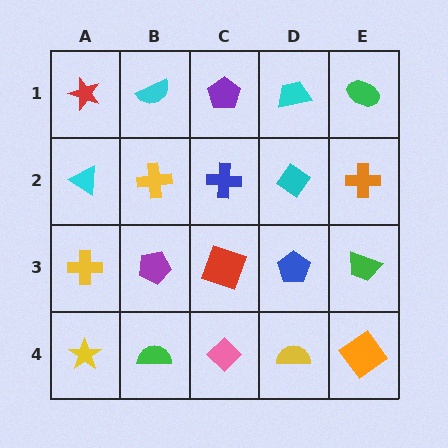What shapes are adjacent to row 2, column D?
A cyan trapezoid (row 1, column D), a blue pentagon (row 3, column D), a blue cross (row 2, column C), an orange cross (row 2, column E).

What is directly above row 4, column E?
A green trapezoid.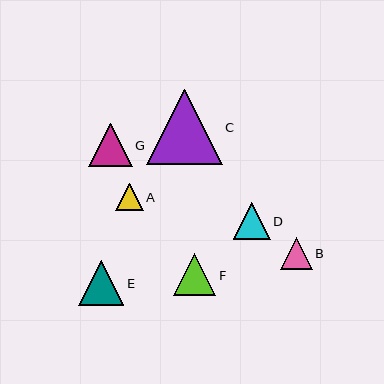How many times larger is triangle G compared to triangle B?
Triangle G is approximately 1.4 times the size of triangle B.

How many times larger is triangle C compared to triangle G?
Triangle C is approximately 1.7 times the size of triangle G.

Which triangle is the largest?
Triangle C is the largest with a size of approximately 75 pixels.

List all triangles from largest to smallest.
From largest to smallest: C, E, G, F, D, B, A.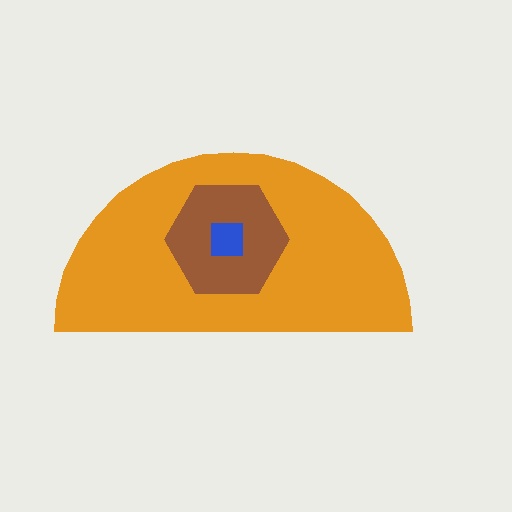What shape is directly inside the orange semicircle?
The brown hexagon.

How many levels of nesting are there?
3.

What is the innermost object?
The blue square.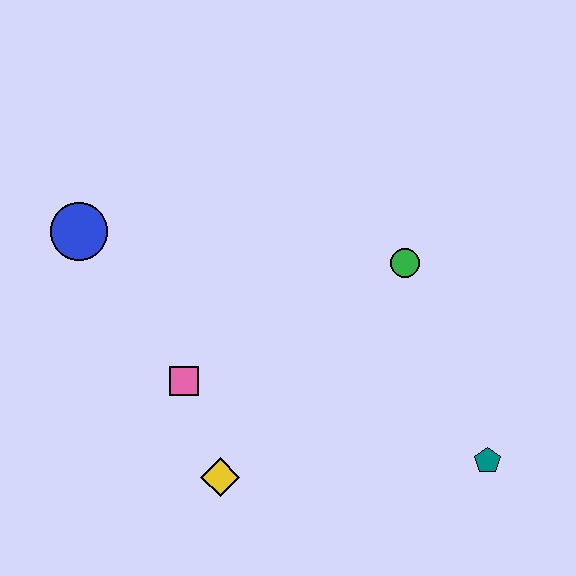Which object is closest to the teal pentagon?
The green circle is closest to the teal pentagon.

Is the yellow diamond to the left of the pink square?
No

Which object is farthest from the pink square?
The teal pentagon is farthest from the pink square.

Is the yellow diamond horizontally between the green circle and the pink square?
Yes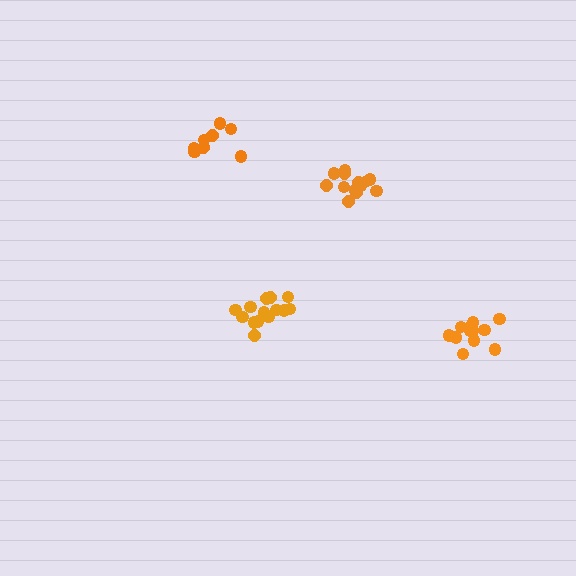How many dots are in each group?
Group 1: 12 dots, Group 2: 13 dots, Group 3: 8 dots, Group 4: 14 dots (47 total).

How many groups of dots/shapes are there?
There are 4 groups.